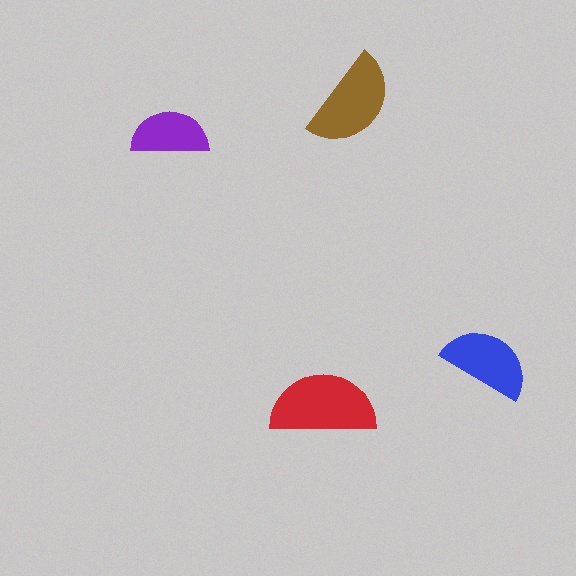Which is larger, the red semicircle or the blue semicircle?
The red one.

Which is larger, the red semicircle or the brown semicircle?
The red one.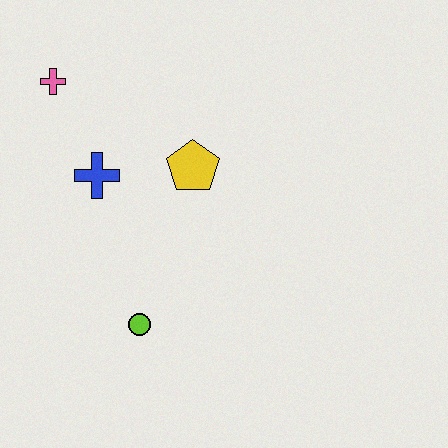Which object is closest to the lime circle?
The blue cross is closest to the lime circle.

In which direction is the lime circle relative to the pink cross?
The lime circle is below the pink cross.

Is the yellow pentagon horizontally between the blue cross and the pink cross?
No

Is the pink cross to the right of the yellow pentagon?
No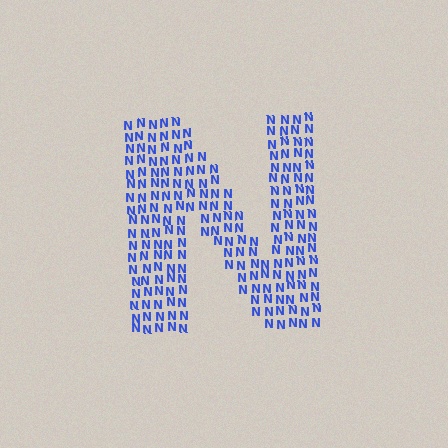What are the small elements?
The small elements are letter N's.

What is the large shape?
The large shape is the letter N.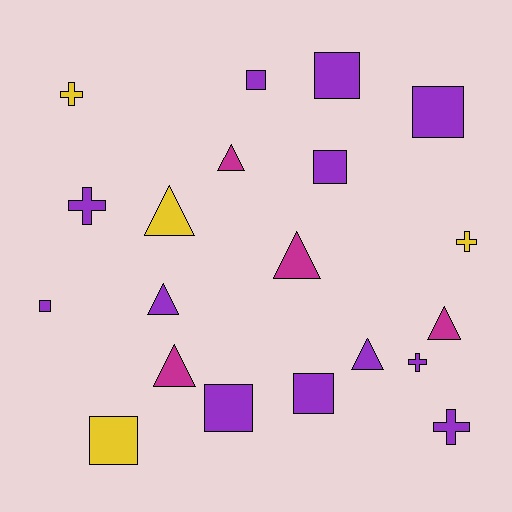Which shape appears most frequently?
Square, with 8 objects.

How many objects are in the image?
There are 20 objects.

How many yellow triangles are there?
There is 1 yellow triangle.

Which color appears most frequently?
Purple, with 12 objects.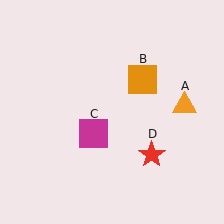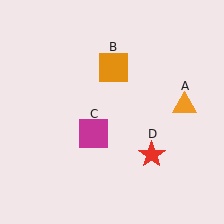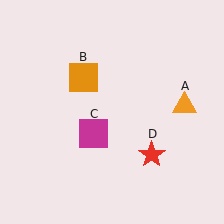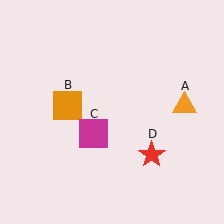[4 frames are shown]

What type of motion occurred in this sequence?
The orange square (object B) rotated counterclockwise around the center of the scene.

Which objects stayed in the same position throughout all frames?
Orange triangle (object A) and magenta square (object C) and red star (object D) remained stationary.